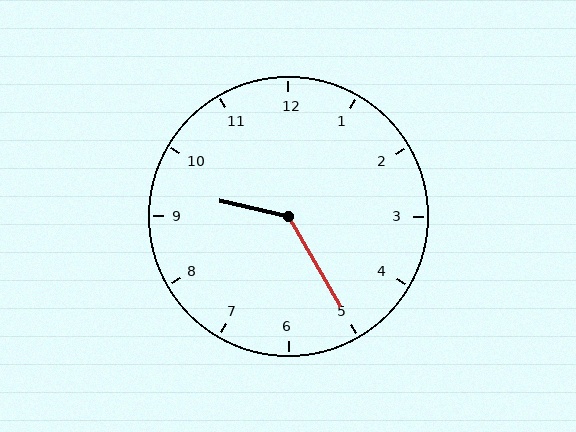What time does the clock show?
9:25.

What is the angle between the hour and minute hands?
Approximately 132 degrees.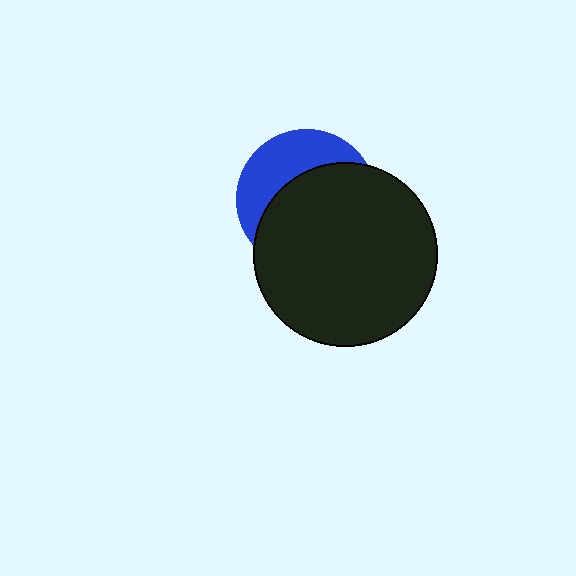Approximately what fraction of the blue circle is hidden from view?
Roughly 64% of the blue circle is hidden behind the black circle.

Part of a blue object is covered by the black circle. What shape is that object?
It is a circle.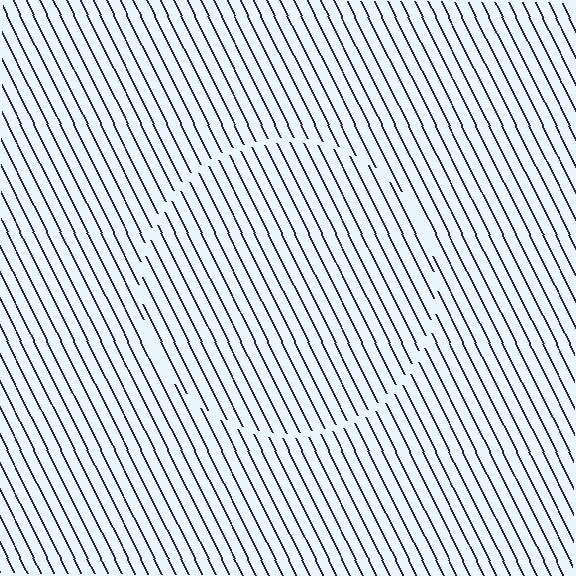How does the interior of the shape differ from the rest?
The interior of the shape contains the same grating, shifted by half a period — the contour is defined by the phase discontinuity where line-ends from the inner and outer gratings abut.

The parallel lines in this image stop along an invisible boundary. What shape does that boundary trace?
An illusory circle. The interior of the shape contains the same grating, shifted by half a period — the contour is defined by the phase discontinuity where line-ends from the inner and outer gratings abut.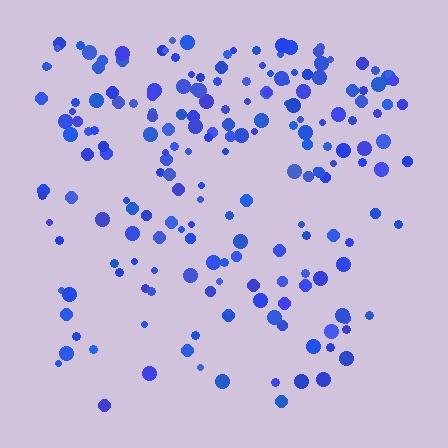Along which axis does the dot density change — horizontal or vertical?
Vertical.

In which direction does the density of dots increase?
From bottom to top, with the top side densest.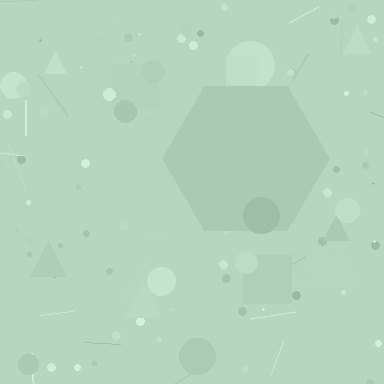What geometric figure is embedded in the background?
A hexagon is embedded in the background.